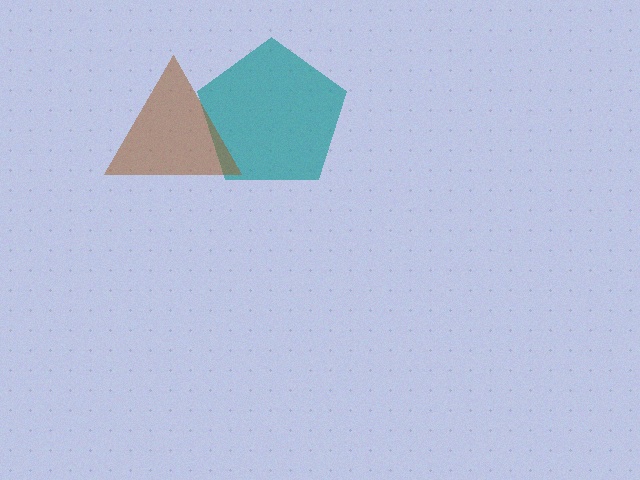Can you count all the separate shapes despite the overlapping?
Yes, there are 2 separate shapes.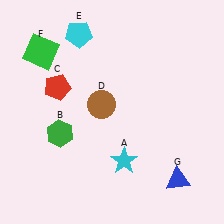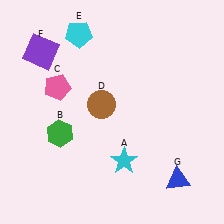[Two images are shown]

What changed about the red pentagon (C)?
In Image 1, C is red. In Image 2, it changed to pink.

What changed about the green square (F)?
In Image 1, F is green. In Image 2, it changed to purple.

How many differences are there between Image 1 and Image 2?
There are 2 differences between the two images.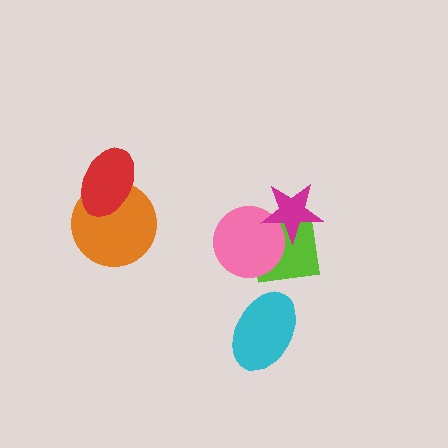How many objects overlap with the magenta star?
2 objects overlap with the magenta star.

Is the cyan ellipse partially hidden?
No, no other shape covers it.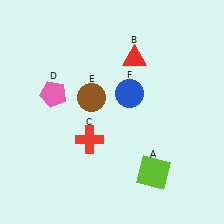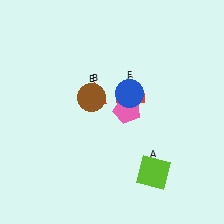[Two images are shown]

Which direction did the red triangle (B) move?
The red triangle (B) moved left.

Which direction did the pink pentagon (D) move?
The pink pentagon (D) moved right.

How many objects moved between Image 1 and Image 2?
3 objects moved between the two images.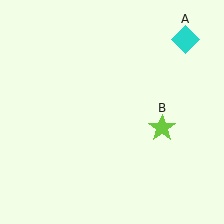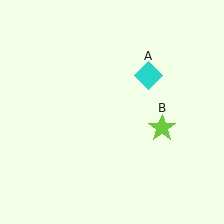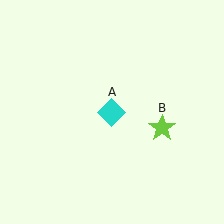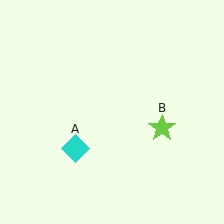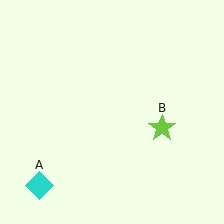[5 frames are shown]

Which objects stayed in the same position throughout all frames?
Lime star (object B) remained stationary.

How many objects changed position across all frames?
1 object changed position: cyan diamond (object A).